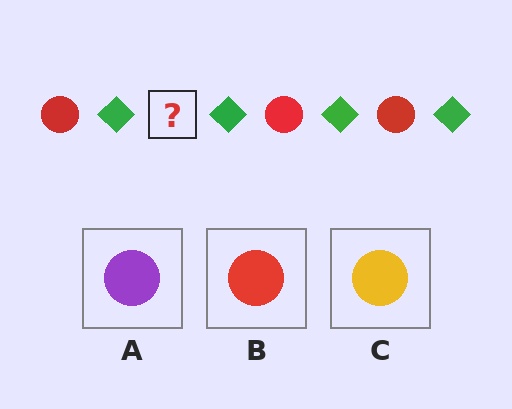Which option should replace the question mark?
Option B.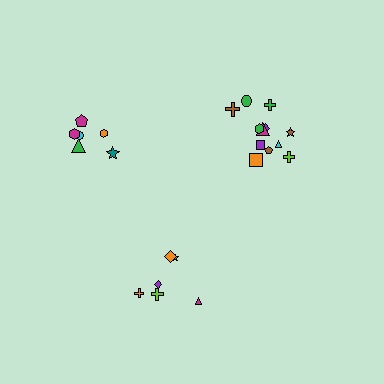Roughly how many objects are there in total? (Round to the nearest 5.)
Roughly 25 objects in total.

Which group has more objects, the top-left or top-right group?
The top-right group.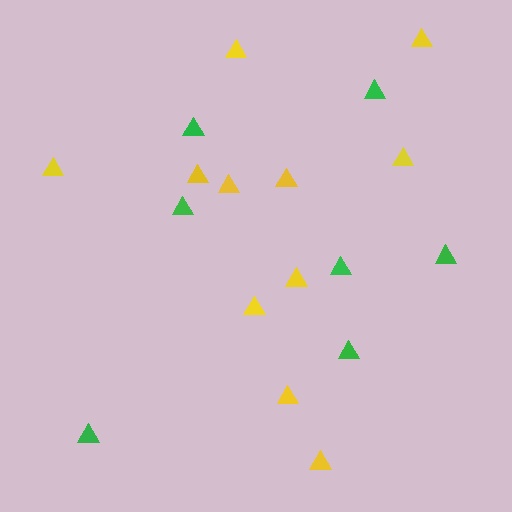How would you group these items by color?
There are 2 groups: one group of yellow triangles (11) and one group of green triangles (7).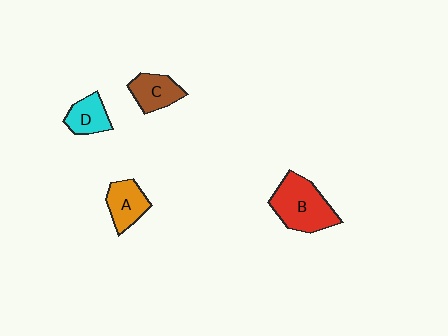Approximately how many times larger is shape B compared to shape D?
Approximately 2.0 times.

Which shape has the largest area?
Shape B (red).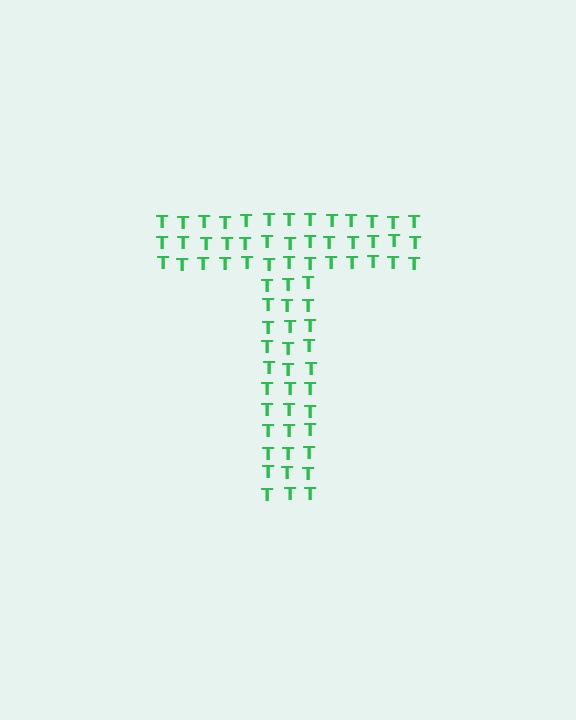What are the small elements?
The small elements are letter T's.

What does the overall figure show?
The overall figure shows the letter T.